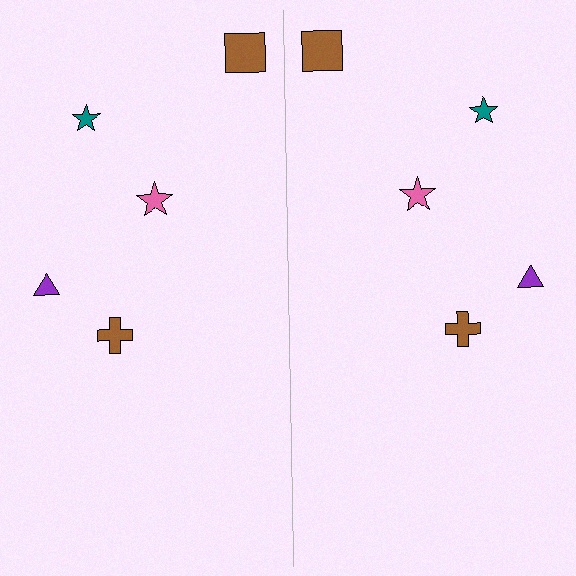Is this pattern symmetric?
Yes, this pattern has bilateral (reflection) symmetry.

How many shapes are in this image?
There are 10 shapes in this image.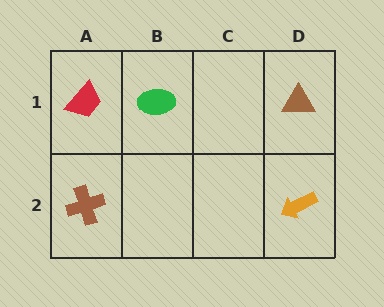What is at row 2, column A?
A brown cross.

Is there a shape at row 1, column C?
No, that cell is empty.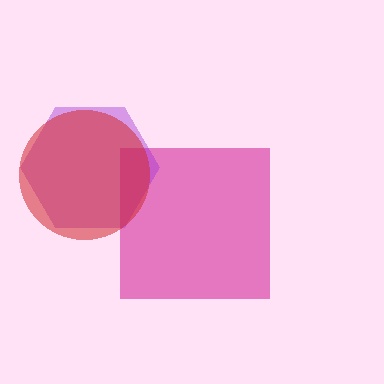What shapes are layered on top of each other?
The layered shapes are: a magenta square, a purple hexagon, a red circle.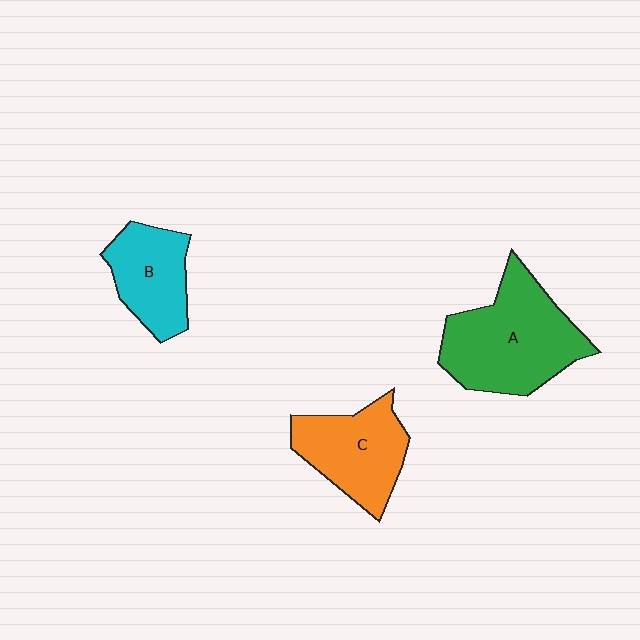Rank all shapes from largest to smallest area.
From largest to smallest: A (green), C (orange), B (cyan).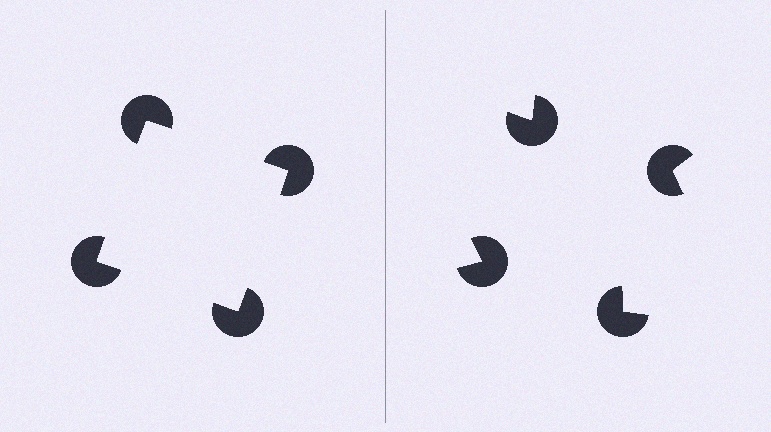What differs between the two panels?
The pac-man discs are positioned identically on both sides; only the wedge orientations differ. On the left they align to a square; on the right they are misaligned.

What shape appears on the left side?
An illusory square.